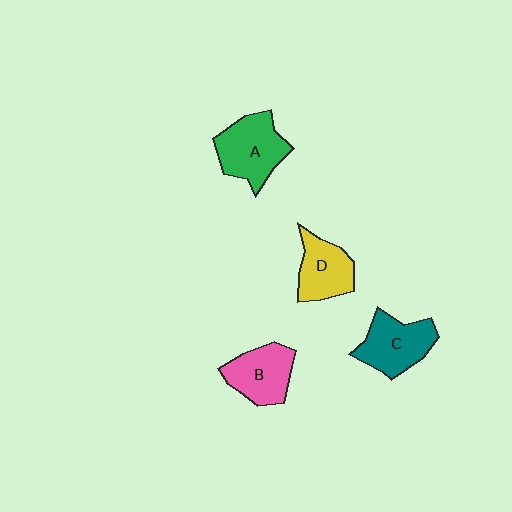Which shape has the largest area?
Shape A (green).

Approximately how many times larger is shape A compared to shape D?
Approximately 1.3 times.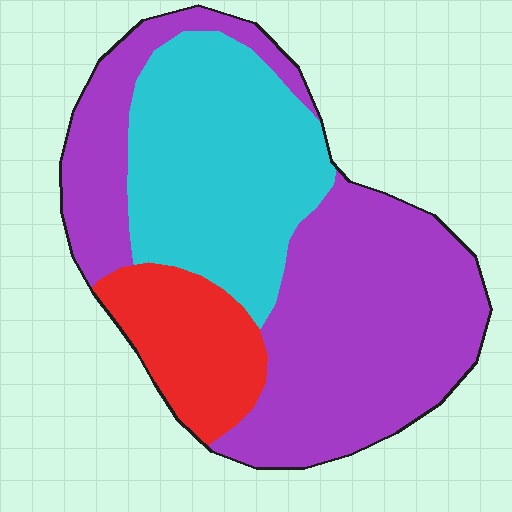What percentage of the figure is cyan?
Cyan covers roughly 30% of the figure.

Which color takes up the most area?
Purple, at roughly 55%.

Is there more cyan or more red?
Cyan.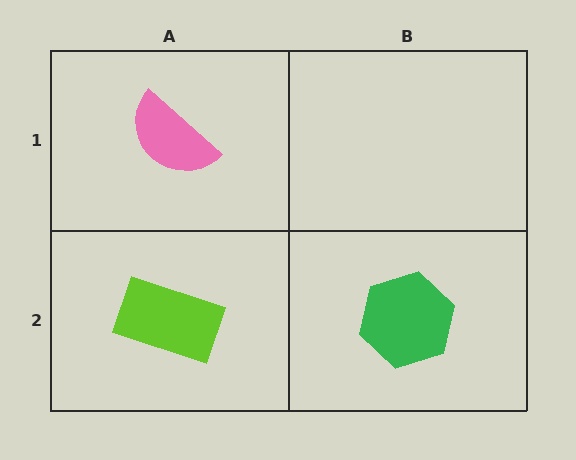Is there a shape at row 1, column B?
No, that cell is empty.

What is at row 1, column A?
A pink semicircle.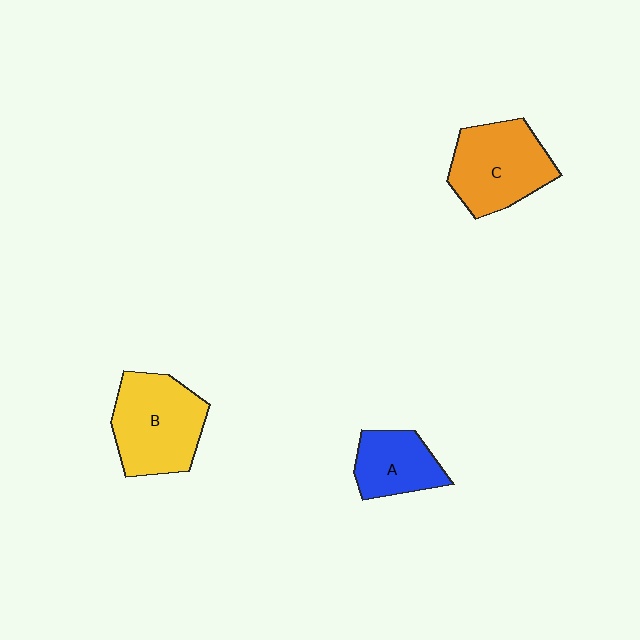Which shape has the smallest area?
Shape A (blue).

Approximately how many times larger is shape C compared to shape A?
Approximately 1.5 times.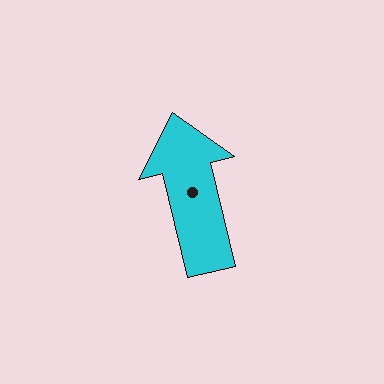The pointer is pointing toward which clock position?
Roughly 12 o'clock.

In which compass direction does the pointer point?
North.